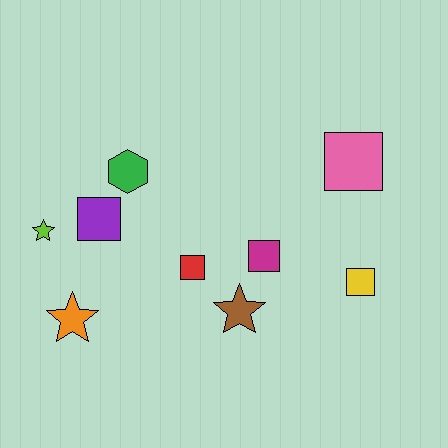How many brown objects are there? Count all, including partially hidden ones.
There is 1 brown object.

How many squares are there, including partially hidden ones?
There are 5 squares.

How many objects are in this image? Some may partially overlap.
There are 9 objects.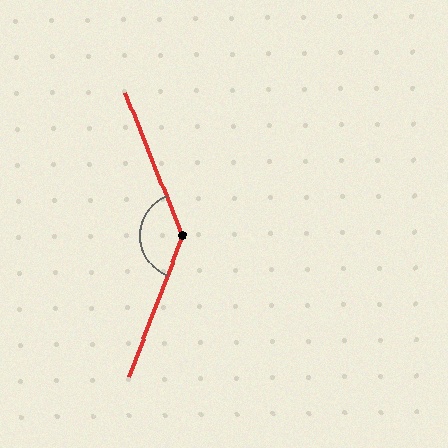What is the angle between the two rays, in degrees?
Approximately 137 degrees.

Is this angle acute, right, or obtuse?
It is obtuse.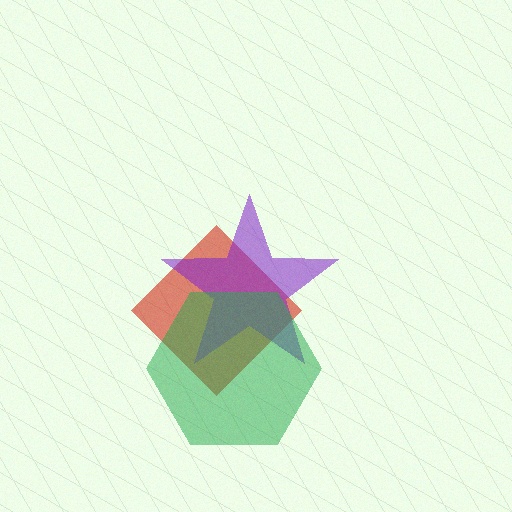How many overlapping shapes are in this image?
There are 3 overlapping shapes in the image.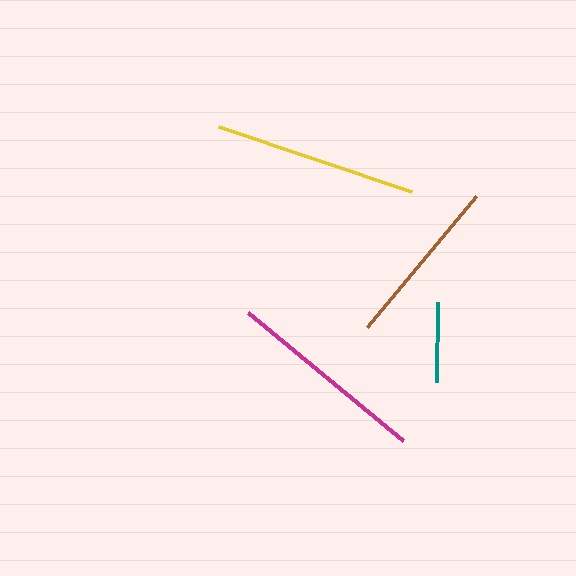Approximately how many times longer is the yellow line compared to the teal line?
The yellow line is approximately 2.5 times the length of the teal line.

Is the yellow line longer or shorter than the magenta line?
The yellow line is longer than the magenta line.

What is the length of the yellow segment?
The yellow segment is approximately 204 pixels long.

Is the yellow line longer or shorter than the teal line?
The yellow line is longer than the teal line.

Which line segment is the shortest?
The teal line is the shortest at approximately 80 pixels.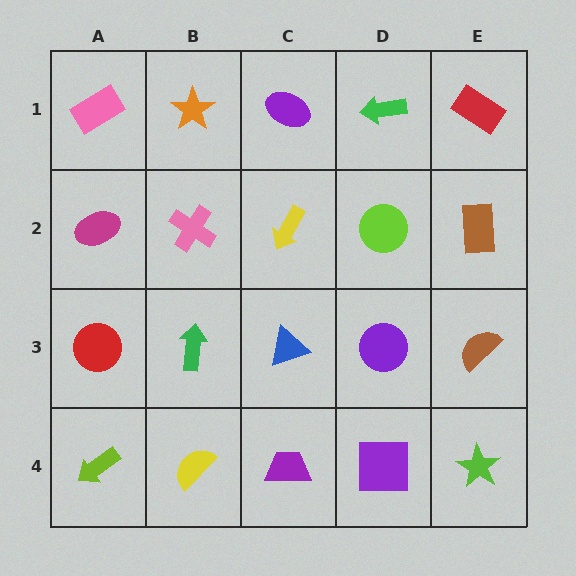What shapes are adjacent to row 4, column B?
A green arrow (row 3, column B), a lime arrow (row 4, column A), a purple trapezoid (row 4, column C).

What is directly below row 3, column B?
A yellow semicircle.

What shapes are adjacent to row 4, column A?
A red circle (row 3, column A), a yellow semicircle (row 4, column B).